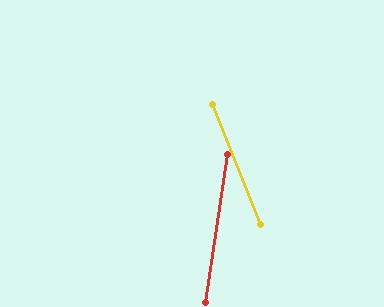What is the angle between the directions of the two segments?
Approximately 30 degrees.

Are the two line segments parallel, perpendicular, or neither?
Neither parallel nor perpendicular — they differ by about 30°.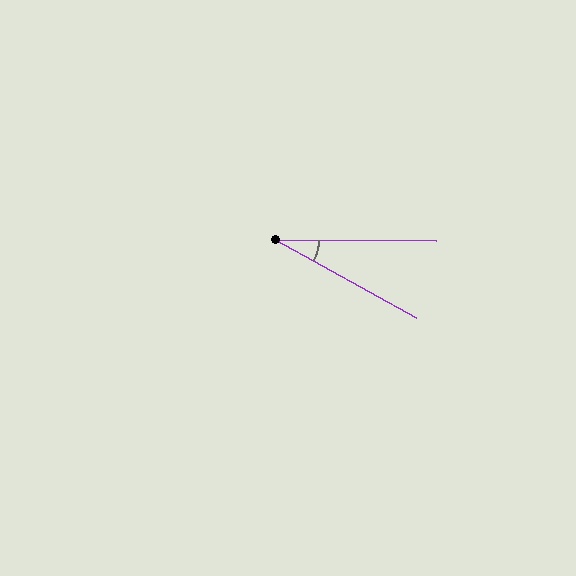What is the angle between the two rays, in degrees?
Approximately 29 degrees.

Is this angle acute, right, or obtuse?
It is acute.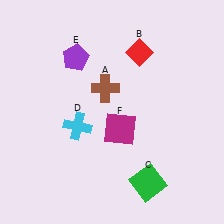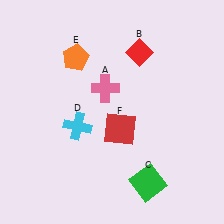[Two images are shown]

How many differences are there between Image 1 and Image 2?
There are 3 differences between the two images.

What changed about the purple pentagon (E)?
In Image 1, E is purple. In Image 2, it changed to orange.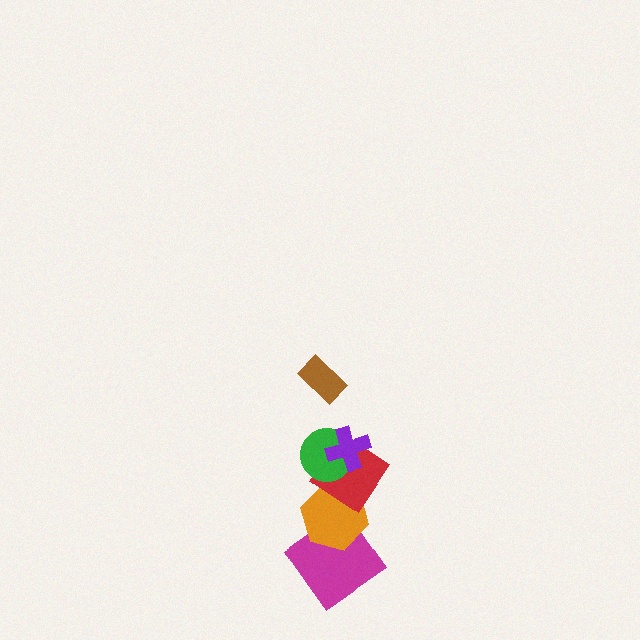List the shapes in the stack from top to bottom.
From top to bottom: the brown rectangle, the purple cross, the green circle, the red diamond, the orange hexagon, the magenta diamond.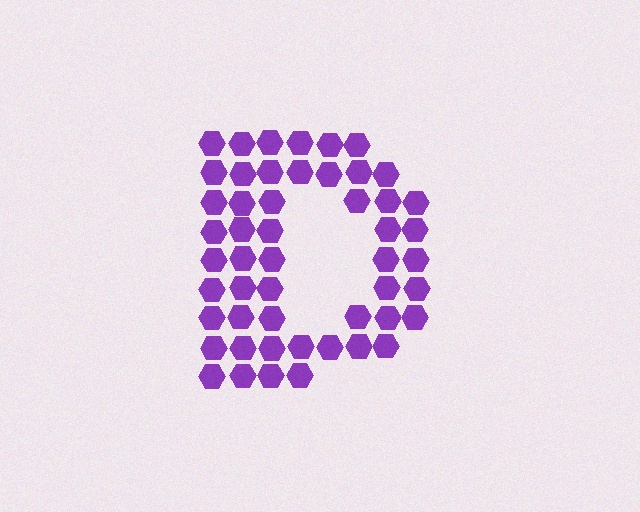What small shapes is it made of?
It is made of small hexagons.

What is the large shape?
The large shape is the letter D.